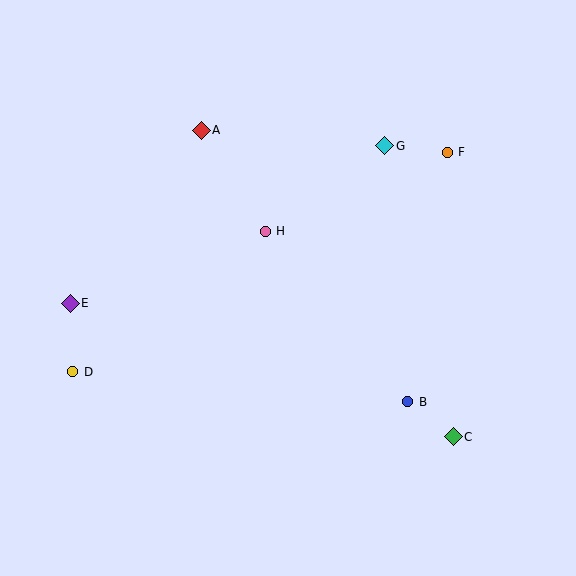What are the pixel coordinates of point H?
Point H is at (265, 231).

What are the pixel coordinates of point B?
Point B is at (408, 402).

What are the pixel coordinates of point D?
Point D is at (73, 372).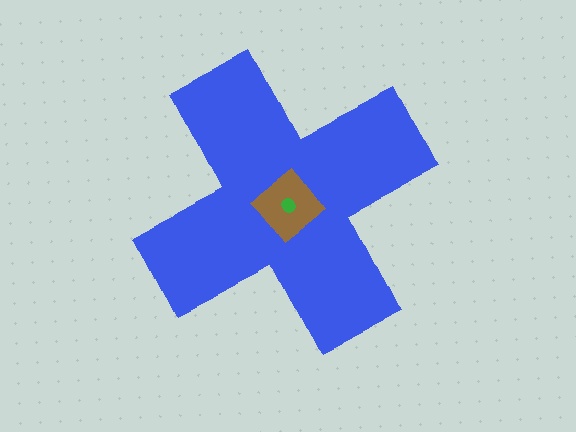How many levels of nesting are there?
3.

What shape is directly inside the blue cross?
The brown diamond.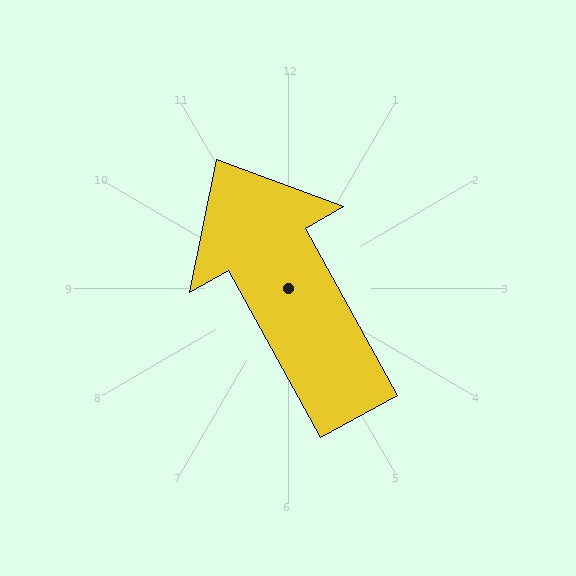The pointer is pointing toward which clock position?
Roughly 11 o'clock.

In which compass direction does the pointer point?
Northwest.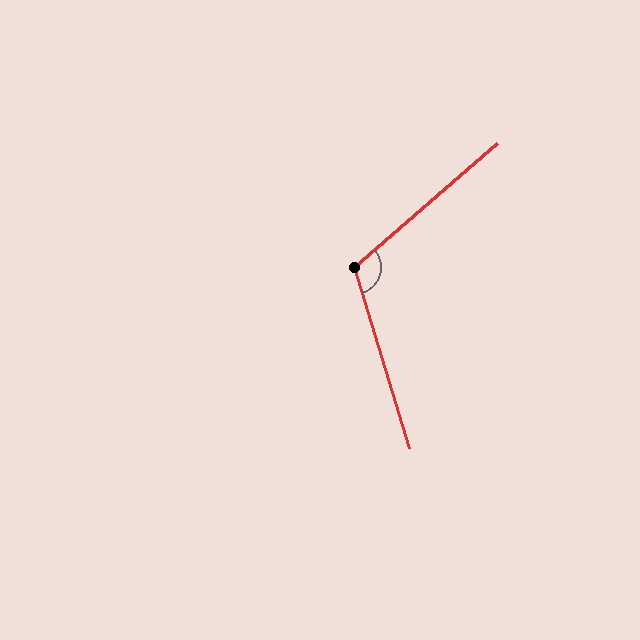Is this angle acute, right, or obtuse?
It is obtuse.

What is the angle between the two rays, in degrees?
Approximately 114 degrees.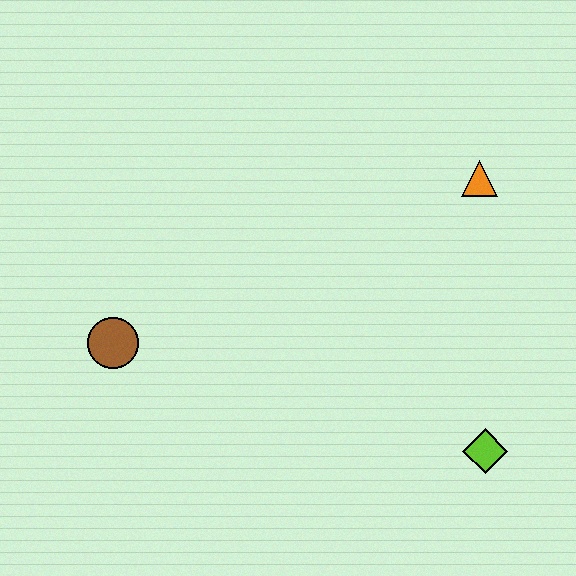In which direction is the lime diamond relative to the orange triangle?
The lime diamond is below the orange triangle.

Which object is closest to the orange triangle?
The lime diamond is closest to the orange triangle.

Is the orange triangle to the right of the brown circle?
Yes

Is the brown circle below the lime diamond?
No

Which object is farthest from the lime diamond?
The brown circle is farthest from the lime diamond.